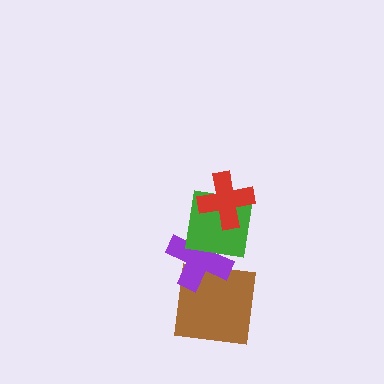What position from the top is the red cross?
The red cross is 1st from the top.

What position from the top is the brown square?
The brown square is 4th from the top.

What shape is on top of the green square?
The red cross is on top of the green square.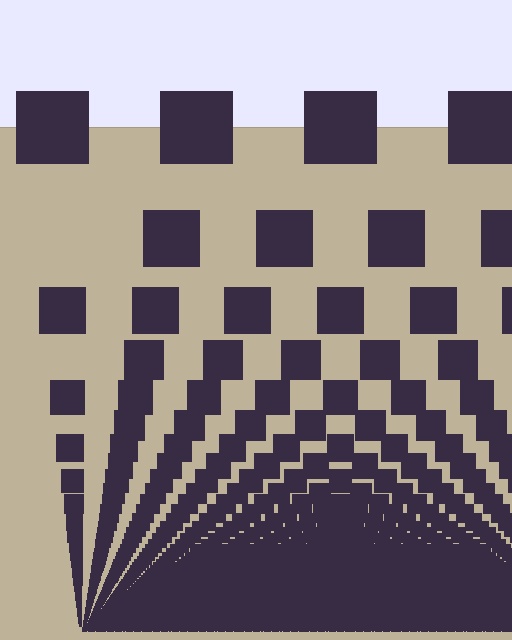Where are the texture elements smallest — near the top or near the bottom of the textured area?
Near the bottom.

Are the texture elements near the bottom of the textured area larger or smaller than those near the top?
Smaller. The gradient is inverted — elements near the bottom are smaller and denser.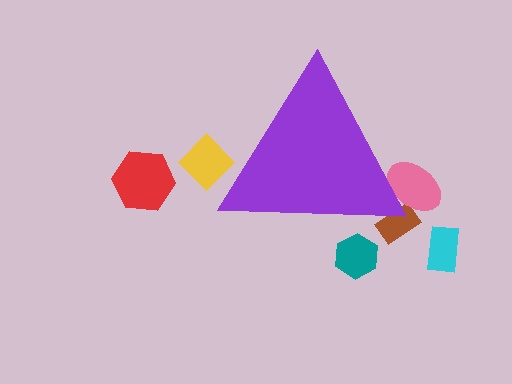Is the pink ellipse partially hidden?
Yes, the pink ellipse is partially hidden behind the purple triangle.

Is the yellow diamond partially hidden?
Yes, the yellow diamond is partially hidden behind the purple triangle.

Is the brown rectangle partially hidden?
Yes, the brown rectangle is partially hidden behind the purple triangle.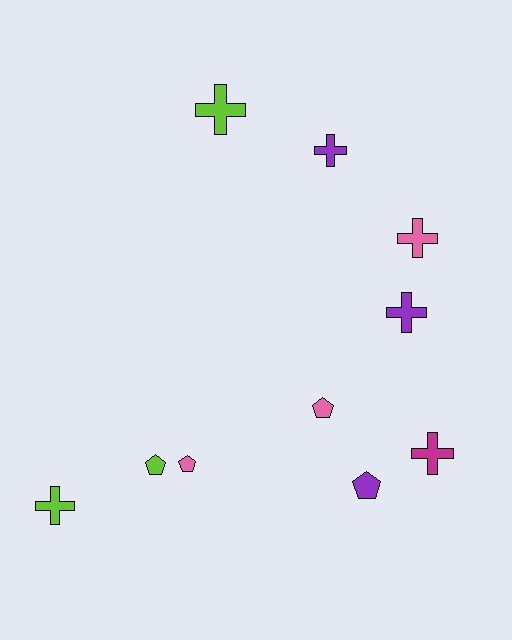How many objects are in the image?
There are 10 objects.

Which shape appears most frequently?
Cross, with 6 objects.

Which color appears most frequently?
Lime, with 3 objects.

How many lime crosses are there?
There are 2 lime crosses.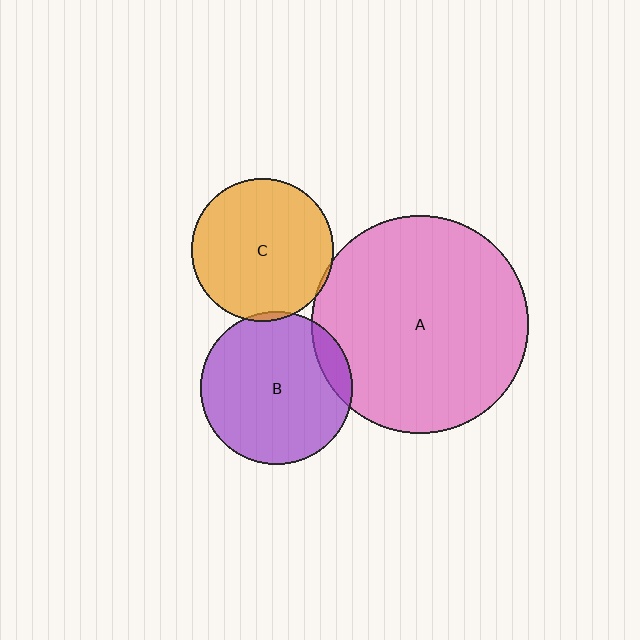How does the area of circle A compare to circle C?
Approximately 2.3 times.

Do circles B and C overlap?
Yes.